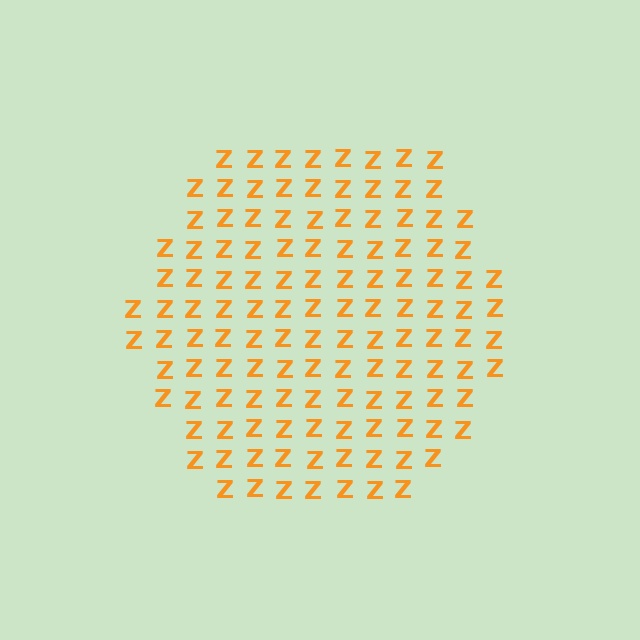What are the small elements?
The small elements are letter Z's.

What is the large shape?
The large shape is a hexagon.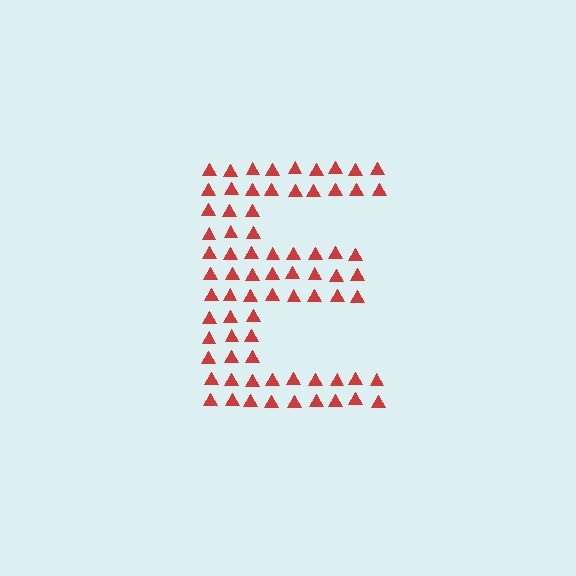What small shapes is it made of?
It is made of small triangles.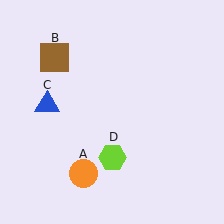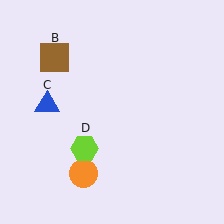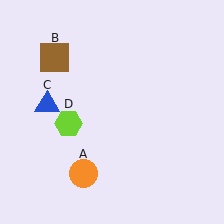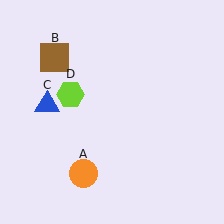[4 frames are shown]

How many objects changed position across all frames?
1 object changed position: lime hexagon (object D).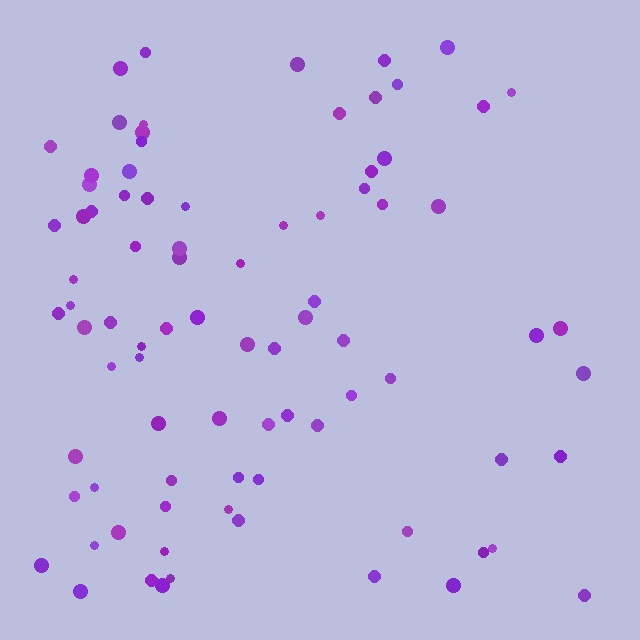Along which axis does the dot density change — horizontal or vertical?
Horizontal.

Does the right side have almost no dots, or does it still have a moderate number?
Still a moderate number, just noticeably fewer than the left.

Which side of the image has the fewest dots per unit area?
The right.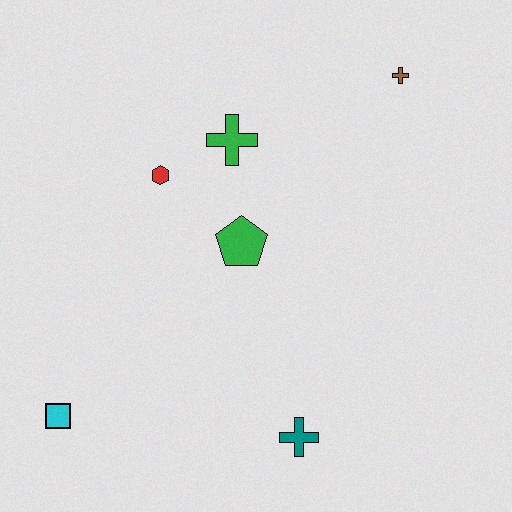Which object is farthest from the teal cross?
The brown cross is farthest from the teal cross.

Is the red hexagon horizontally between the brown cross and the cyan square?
Yes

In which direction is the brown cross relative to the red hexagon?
The brown cross is to the right of the red hexagon.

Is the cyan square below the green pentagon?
Yes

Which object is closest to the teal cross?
The green pentagon is closest to the teal cross.